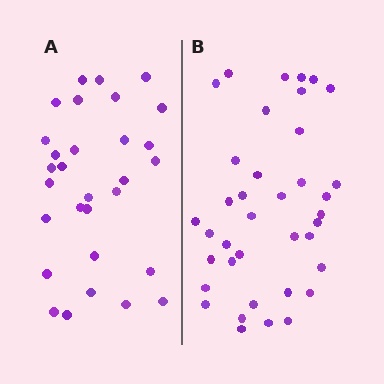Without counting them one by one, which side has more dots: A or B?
Region B (the right region) has more dots.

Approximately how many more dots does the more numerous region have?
Region B has roughly 8 or so more dots than region A.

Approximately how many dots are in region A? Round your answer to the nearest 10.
About 30 dots.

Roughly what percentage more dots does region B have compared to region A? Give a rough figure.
About 25% more.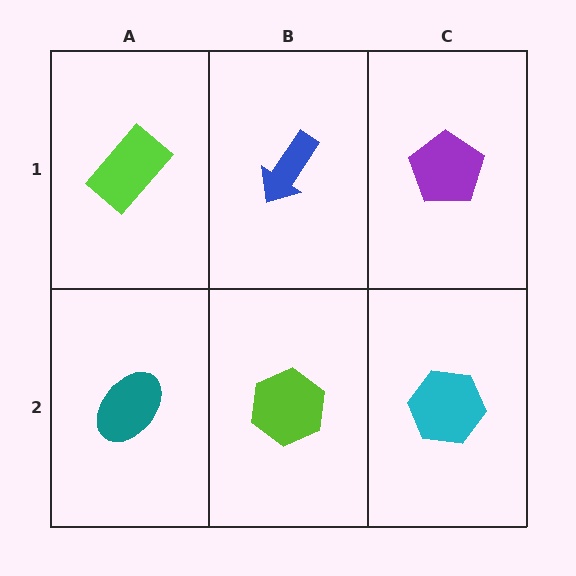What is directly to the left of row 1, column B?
A lime rectangle.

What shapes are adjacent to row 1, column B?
A lime hexagon (row 2, column B), a lime rectangle (row 1, column A), a purple pentagon (row 1, column C).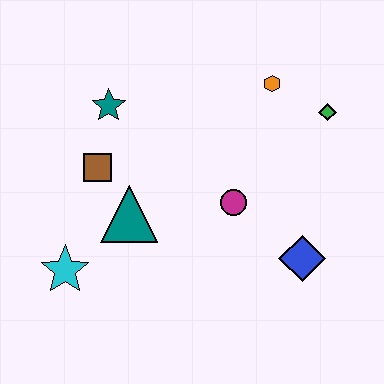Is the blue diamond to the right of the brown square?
Yes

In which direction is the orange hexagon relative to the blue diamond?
The orange hexagon is above the blue diamond.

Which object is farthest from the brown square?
The green diamond is farthest from the brown square.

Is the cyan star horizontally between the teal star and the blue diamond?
No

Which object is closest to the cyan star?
The teal triangle is closest to the cyan star.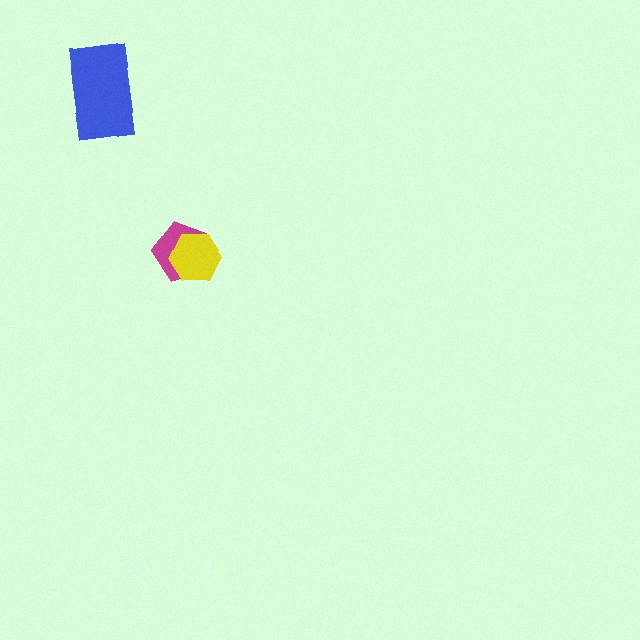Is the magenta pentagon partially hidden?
Yes, it is partially covered by another shape.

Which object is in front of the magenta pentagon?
The yellow hexagon is in front of the magenta pentagon.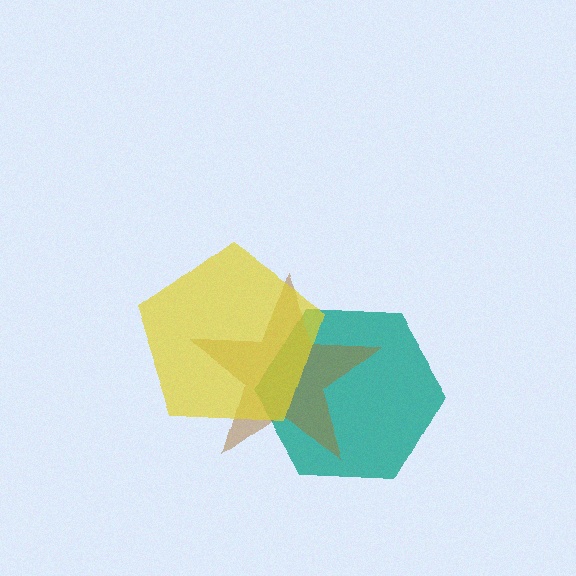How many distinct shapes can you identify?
There are 3 distinct shapes: a teal hexagon, a brown star, a yellow pentagon.